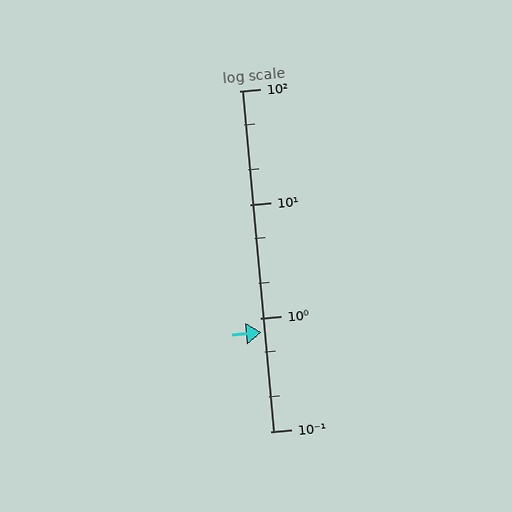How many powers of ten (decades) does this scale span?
The scale spans 3 decades, from 0.1 to 100.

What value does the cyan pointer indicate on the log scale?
The pointer indicates approximately 0.75.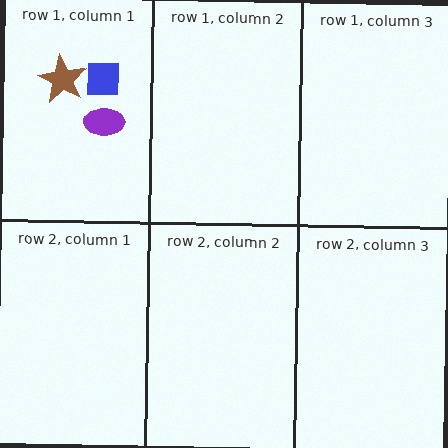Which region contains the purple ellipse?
The row 1, column 1 region.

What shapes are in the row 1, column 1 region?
The brown star, the purple ellipse, the blue square.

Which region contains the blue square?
The row 1, column 1 region.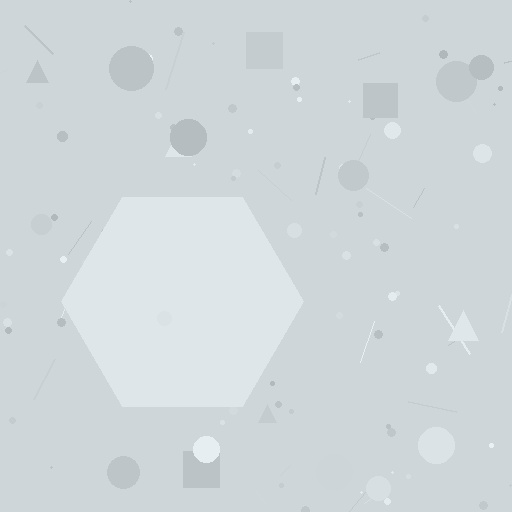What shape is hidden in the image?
A hexagon is hidden in the image.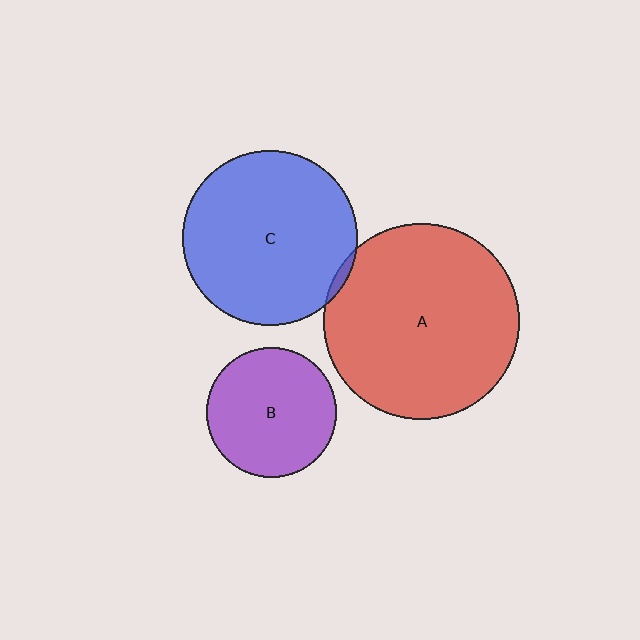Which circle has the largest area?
Circle A (red).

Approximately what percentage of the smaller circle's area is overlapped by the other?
Approximately 5%.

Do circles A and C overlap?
Yes.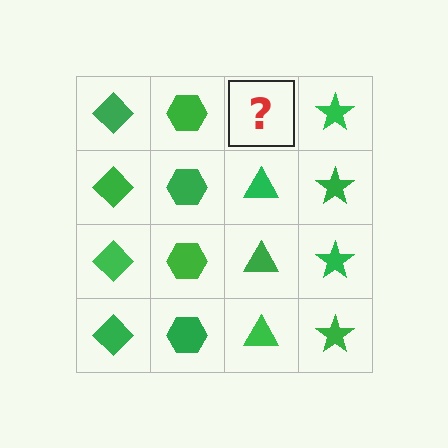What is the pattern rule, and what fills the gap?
The rule is that each column has a consistent shape. The gap should be filled with a green triangle.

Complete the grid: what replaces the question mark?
The question mark should be replaced with a green triangle.